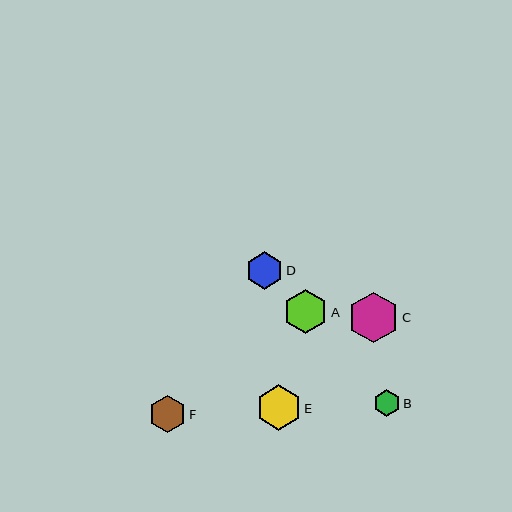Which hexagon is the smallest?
Hexagon B is the smallest with a size of approximately 26 pixels.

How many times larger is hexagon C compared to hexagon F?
Hexagon C is approximately 1.4 times the size of hexagon F.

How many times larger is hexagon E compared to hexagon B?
Hexagon E is approximately 1.7 times the size of hexagon B.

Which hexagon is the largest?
Hexagon C is the largest with a size of approximately 51 pixels.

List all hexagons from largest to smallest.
From largest to smallest: C, E, A, F, D, B.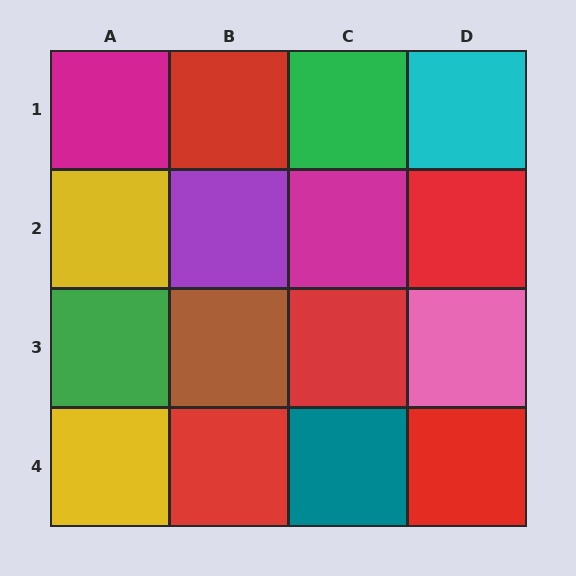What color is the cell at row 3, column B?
Brown.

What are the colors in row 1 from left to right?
Magenta, red, green, cyan.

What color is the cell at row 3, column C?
Red.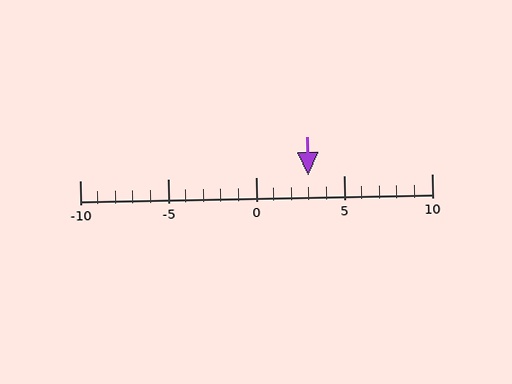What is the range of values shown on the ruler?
The ruler shows values from -10 to 10.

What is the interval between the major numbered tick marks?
The major tick marks are spaced 5 units apart.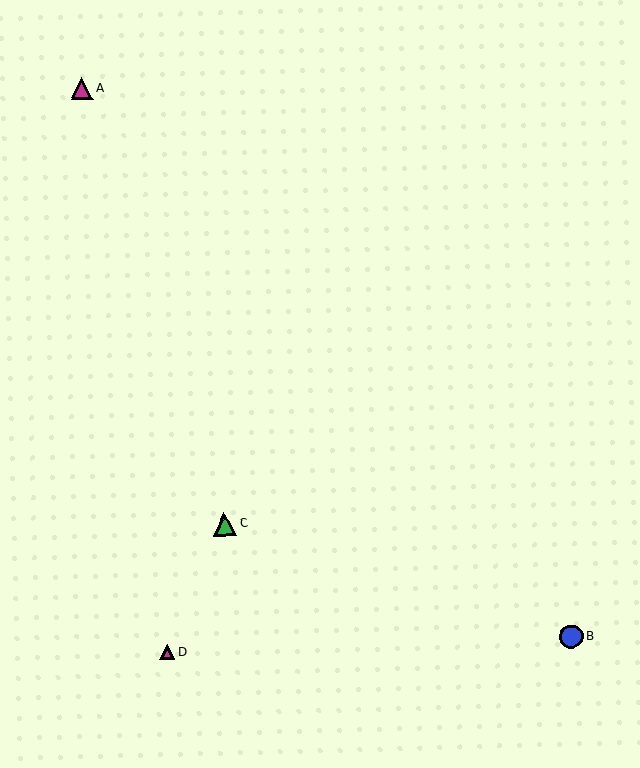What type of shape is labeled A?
Shape A is a magenta triangle.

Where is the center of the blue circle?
The center of the blue circle is at (571, 636).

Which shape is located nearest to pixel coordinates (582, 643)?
The blue circle (labeled B) at (571, 636) is nearest to that location.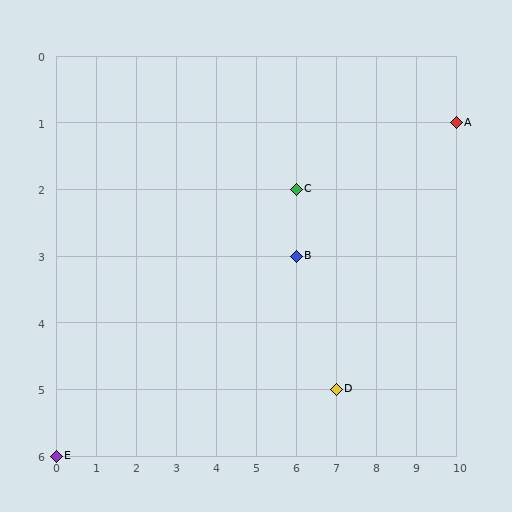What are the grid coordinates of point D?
Point D is at grid coordinates (7, 5).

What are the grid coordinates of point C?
Point C is at grid coordinates (6, 2).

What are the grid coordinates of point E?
Point E is at grid coordinates (0, 6).